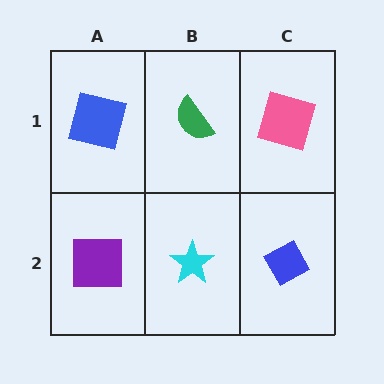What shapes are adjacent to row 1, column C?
A blue diamond (row 2, column C), a green semicircle (row 1, column B).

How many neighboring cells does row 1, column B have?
3.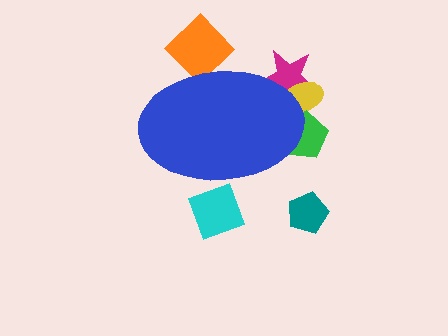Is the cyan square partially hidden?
Yes, the cyan square is partially hidden behind the blue ellipse.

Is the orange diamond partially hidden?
Yes, the orange diamond is partially hidden behind the blue ellipse.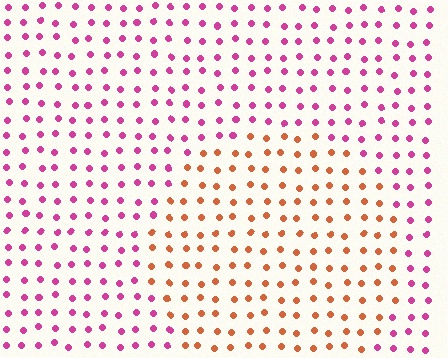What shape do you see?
I see a circle.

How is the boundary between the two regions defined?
The boundary is defined purely by a slight shift in hue (about 55 degrees). Spacing, size, and orientation are identical on both sides.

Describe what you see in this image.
The image is filled with small magenta elements in a uniform arrangement. A circle-shaped region is visible where the elements are tinted to a slightly different hue, forming a subtle color boundary.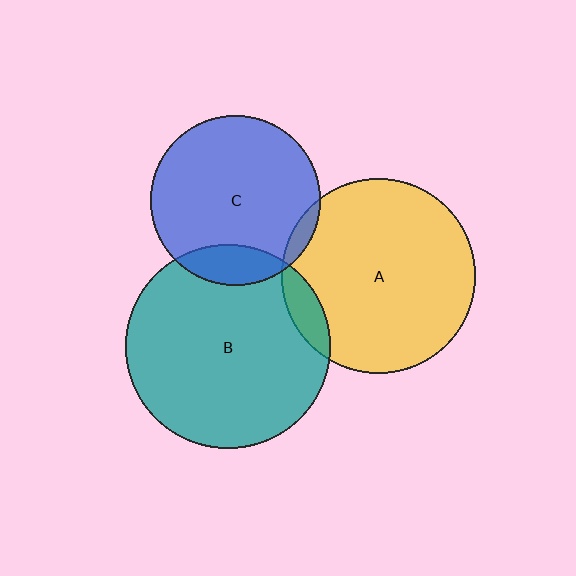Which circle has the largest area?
Circle B (teal).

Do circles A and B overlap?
Yes.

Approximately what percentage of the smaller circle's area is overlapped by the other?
Approximately 10%.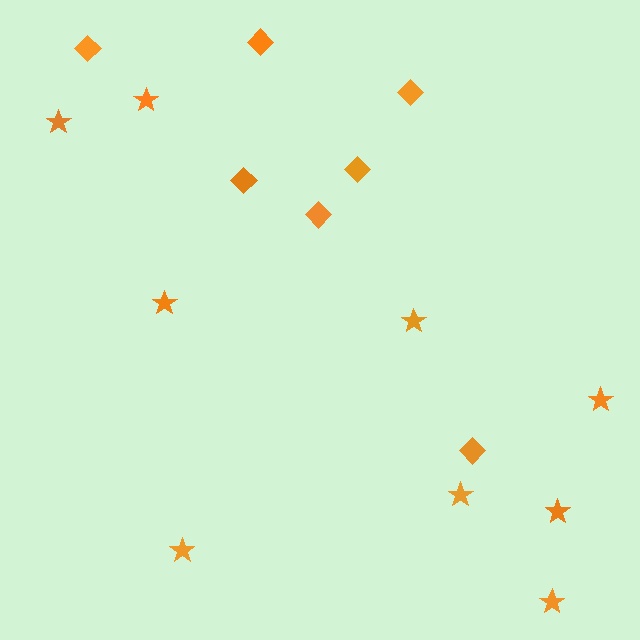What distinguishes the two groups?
There are 2 groups: one group of diamonds (7) and one group of stars (9).